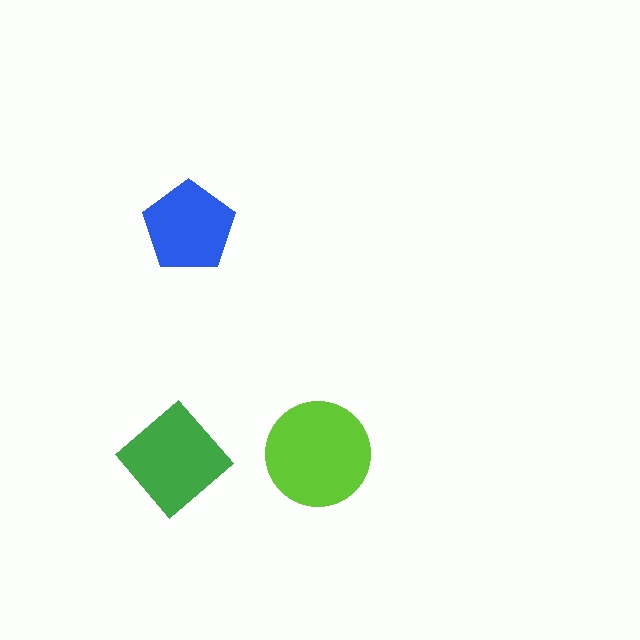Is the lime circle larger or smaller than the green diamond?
Larger.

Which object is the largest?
The lime circle.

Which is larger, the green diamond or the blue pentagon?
The green diamond.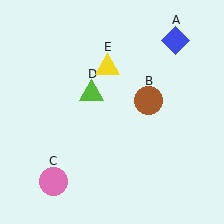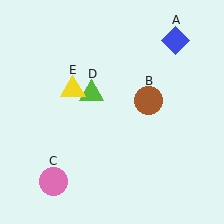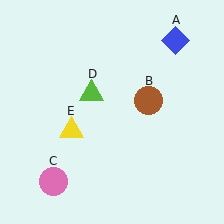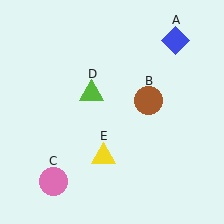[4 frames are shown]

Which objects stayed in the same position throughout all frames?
Blue diamond (object A) and brown circle (object B) and pink circle (object C) and lime triangle (object D) remained stationary.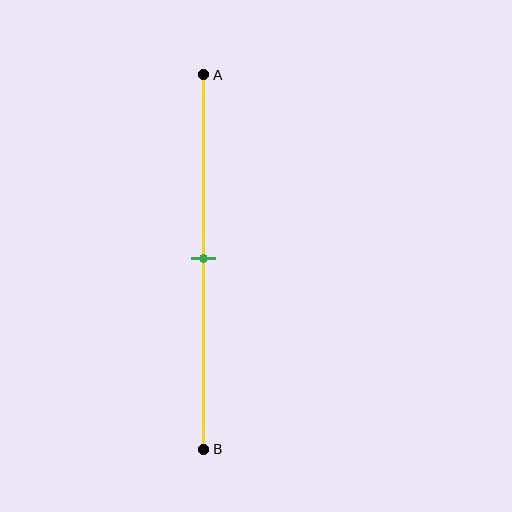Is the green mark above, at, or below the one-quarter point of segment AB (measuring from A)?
The green mark is below the one-quarter point of segment AB.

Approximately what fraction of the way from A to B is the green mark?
The green mark is approximately 50% of the way from A to B.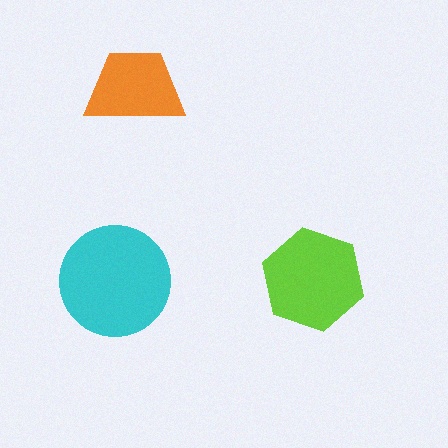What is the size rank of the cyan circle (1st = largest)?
1st.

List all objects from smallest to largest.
The orange trapezoid, the lime hexagon, the cyan circle.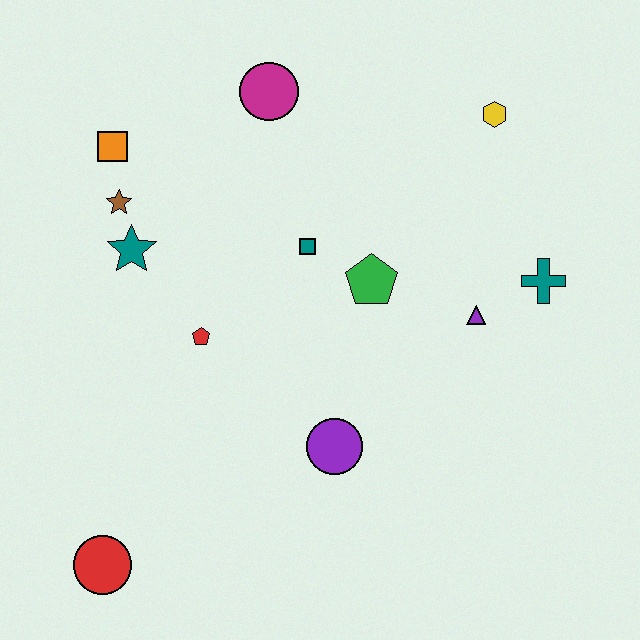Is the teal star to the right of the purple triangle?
No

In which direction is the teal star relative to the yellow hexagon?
The teal star is to the left of the yellow hexagon.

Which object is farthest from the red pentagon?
The yellow hexagon is farthest from the red pentagon.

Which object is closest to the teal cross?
The purple triangle is closest to the teal cross.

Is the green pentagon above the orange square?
No